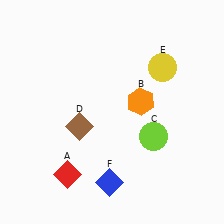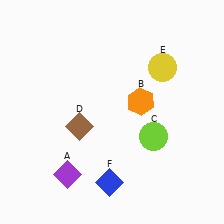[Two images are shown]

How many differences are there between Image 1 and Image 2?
There is 1 difference between the two images.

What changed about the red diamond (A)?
In Image 1, A is red. In Image 2, it changed to purple.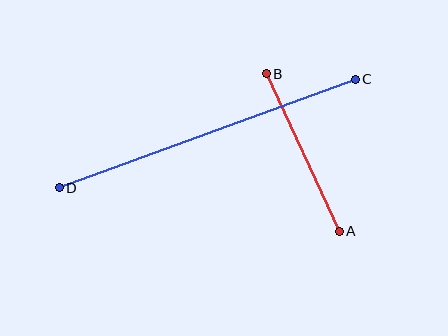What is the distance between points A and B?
The distance is approximately 173 pixels.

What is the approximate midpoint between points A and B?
The midpoint is at approximately (303, 153) pixels.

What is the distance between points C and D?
The distance is approximately 315 pixels.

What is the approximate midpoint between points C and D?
The midpoint is at approximately (207, 134) pixels.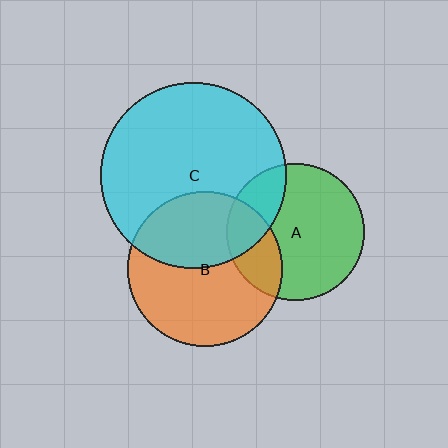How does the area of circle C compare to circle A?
Approximately 1.8 times.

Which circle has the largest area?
Circle C (cyan).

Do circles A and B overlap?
Yes.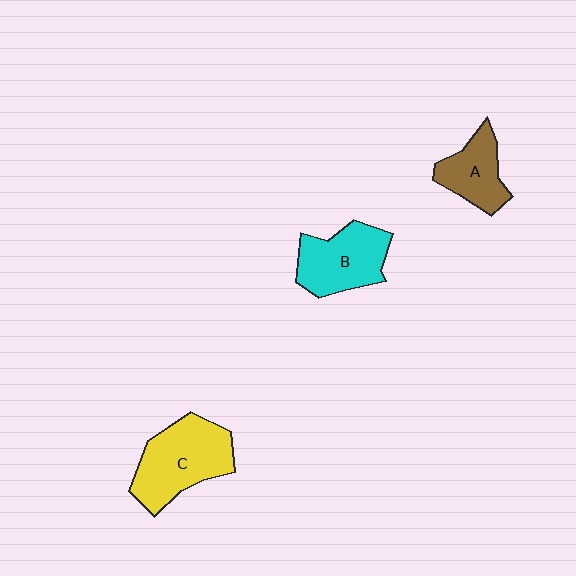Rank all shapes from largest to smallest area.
From largest to smallest: C (yellow), B (cyan), A (brown).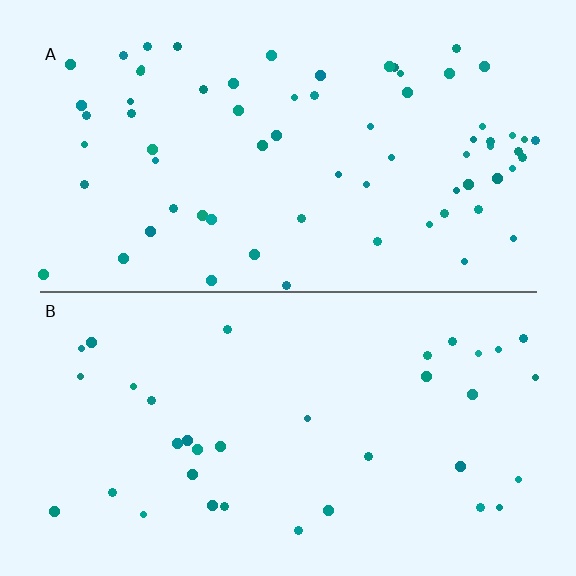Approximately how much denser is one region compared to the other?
Approximately 1.9× — region A over region B.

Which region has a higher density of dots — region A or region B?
A (the top).